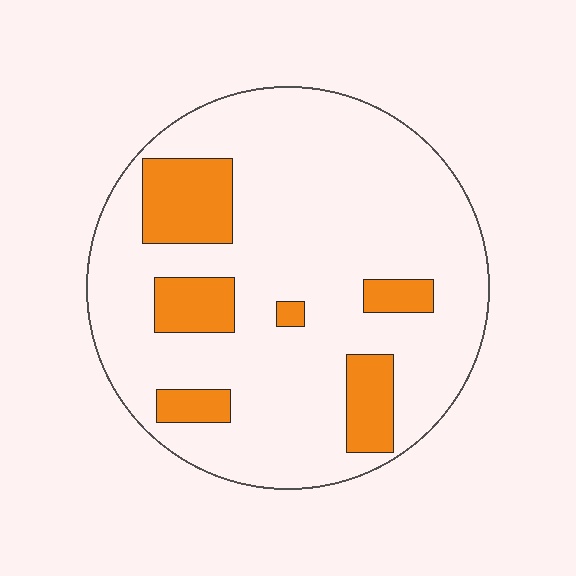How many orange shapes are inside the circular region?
6.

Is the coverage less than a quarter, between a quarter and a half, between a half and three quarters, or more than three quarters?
Less than a quarter.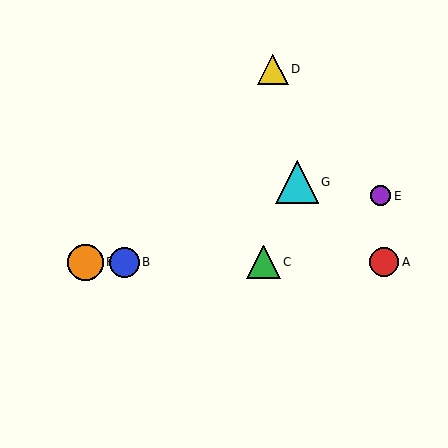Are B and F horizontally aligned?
Yes, both are at y≈262.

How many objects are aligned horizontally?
4 objects (A, B, C, F) are aligned horizontally.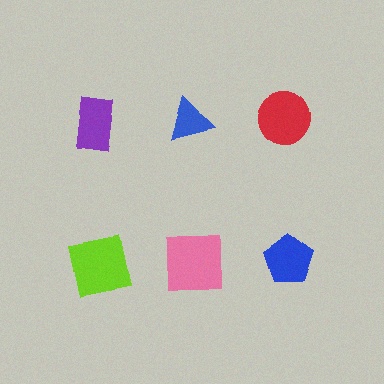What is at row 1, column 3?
A red circle.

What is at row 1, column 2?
A blue triangle.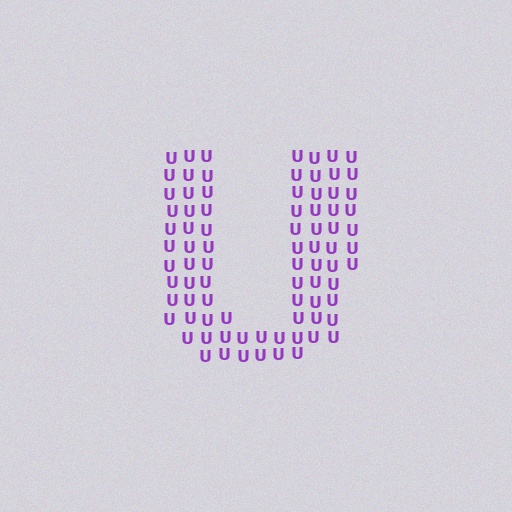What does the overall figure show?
The overall figure shows the letter U.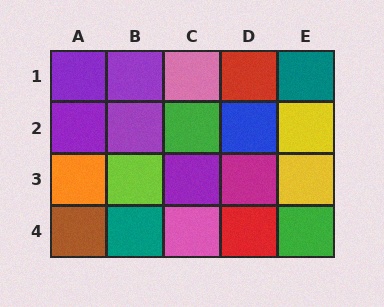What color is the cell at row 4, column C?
Pink.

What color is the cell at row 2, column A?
Purple.